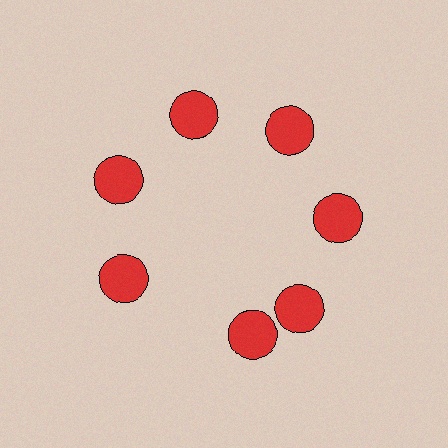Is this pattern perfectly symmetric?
No. The 7 red circles are arranged in a ring, but one element near the 6 o'clock position is rotated out of alignment along the ring, breaking the 7-fold rotational symmetry.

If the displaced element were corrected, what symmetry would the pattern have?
It would have 7-fold rotational symmetry — the pattern would map onto itself every 51 degrees.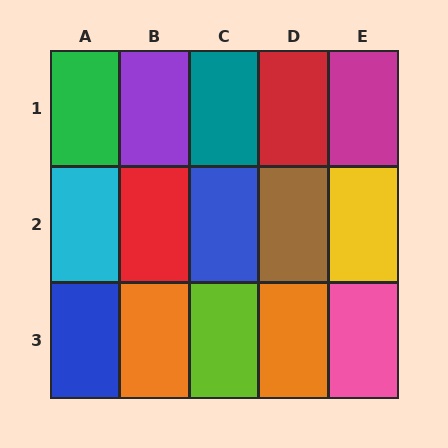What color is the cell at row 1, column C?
Teal.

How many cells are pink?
1 cell is pink.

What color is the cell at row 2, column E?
Yellow.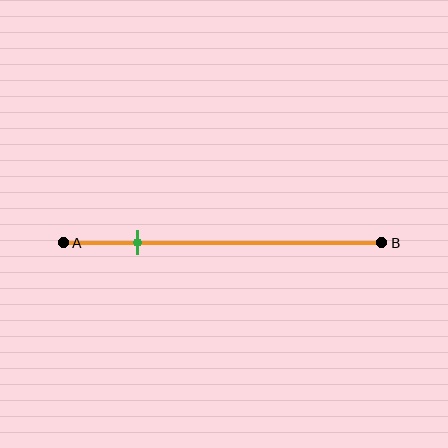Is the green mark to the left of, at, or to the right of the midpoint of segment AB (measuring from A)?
The green mark is to the left of the midpoint of segment AB.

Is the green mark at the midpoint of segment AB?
No, the mark is at about 25% from A, not at the 50% midpoint.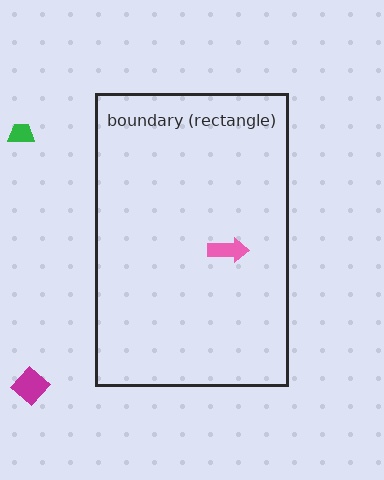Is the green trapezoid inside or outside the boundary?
Outside.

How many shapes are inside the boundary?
1 inside, 2 outside.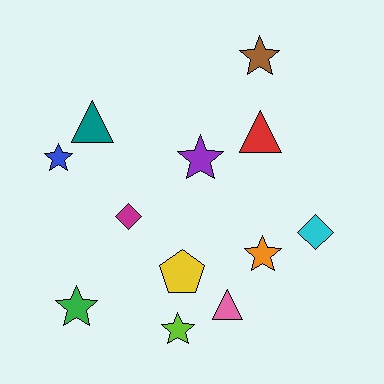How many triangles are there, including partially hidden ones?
There are 3 triangles.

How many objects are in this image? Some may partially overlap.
There are 12 objects.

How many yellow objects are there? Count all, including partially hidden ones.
There is 1 yellow object.